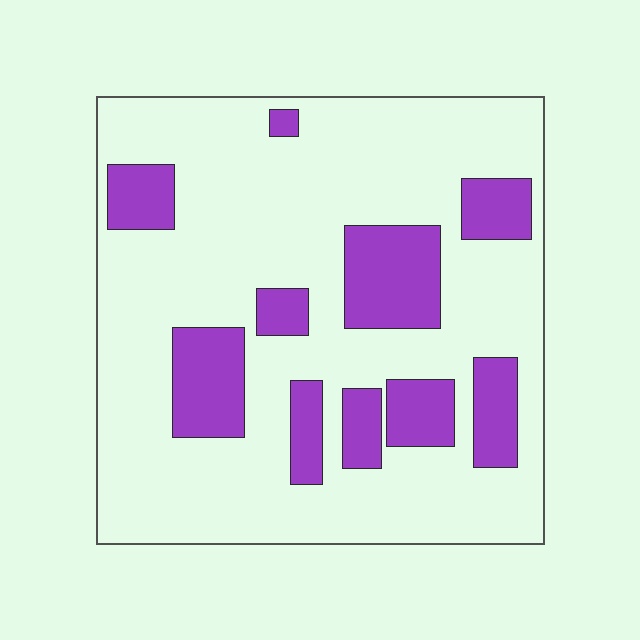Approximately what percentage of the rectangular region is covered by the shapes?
Approximately 25%.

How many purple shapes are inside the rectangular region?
10.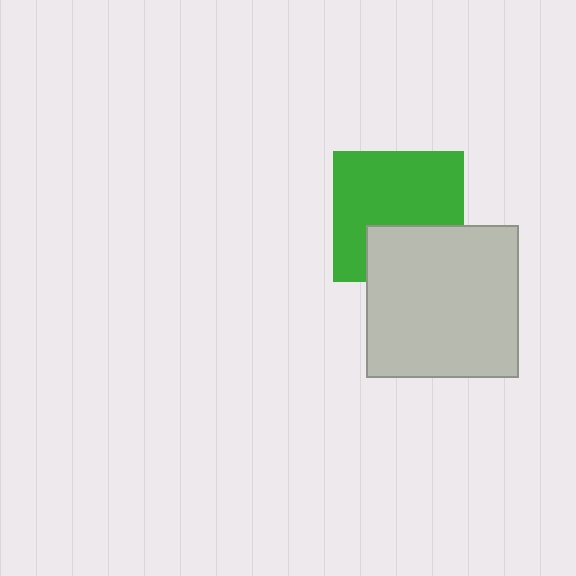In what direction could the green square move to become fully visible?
The green square could move up. That would shift it out from behind the light gray square entirely.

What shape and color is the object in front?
The object in front is a light gray square.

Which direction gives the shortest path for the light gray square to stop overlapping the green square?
Moving down gives the shortest separation.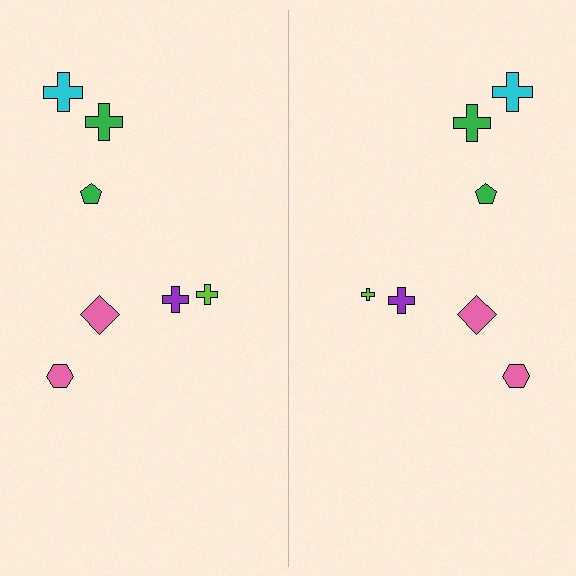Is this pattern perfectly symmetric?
No, the pattern is not perfectly symmetric. The lime cross on the right side has a different size than its mirror counterpart.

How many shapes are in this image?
There are 14 shapes in this image.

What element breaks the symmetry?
The lime cross on the right side has a different size than its mirror counterpart.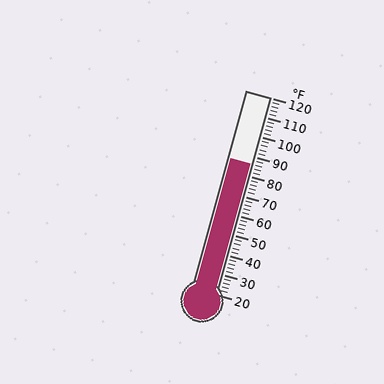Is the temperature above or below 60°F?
The temperature is above 60°F.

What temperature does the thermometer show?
The thermometer shows approximately 86°F.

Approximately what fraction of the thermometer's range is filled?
The thermometer is filled to approximately 65% of its range.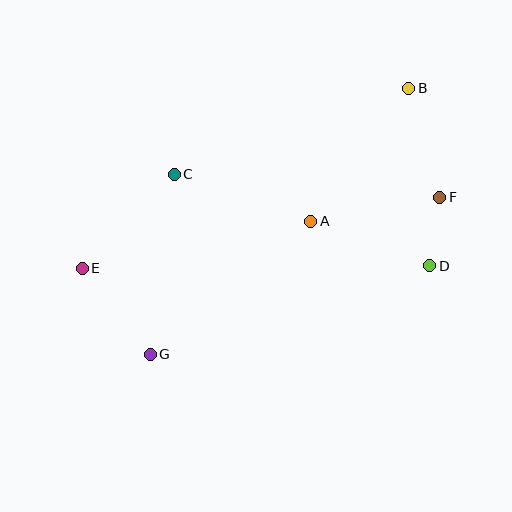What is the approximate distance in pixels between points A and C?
The distance between A and C is approximately 144 pixels.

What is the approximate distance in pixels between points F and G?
The distance between F and G is approximately 330 pixels.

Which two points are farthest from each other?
Points B and E are farthest from each other.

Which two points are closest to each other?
Points D and F are closest to each other.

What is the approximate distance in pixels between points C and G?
The distance between C and G is approximately 181 pixels.